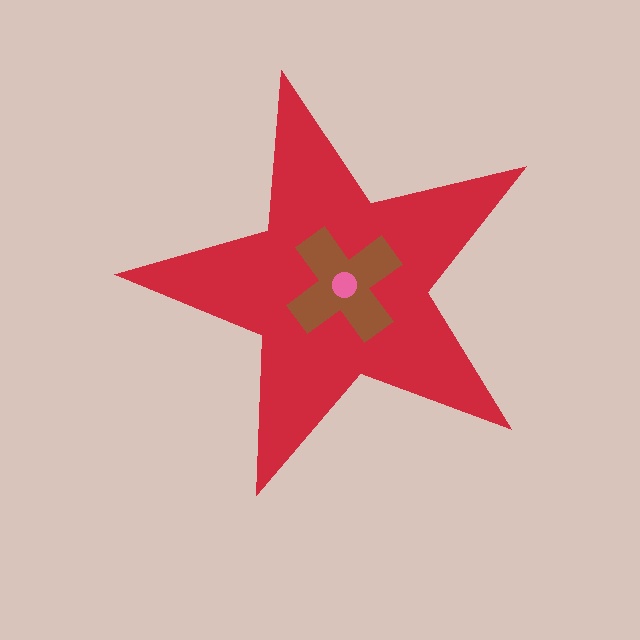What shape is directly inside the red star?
The brown cross.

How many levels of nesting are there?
3.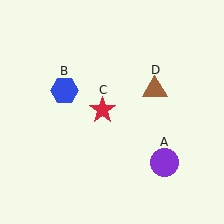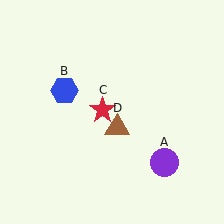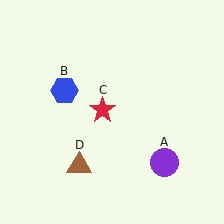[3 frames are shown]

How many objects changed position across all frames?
1 object changed position: brown triangle (object D).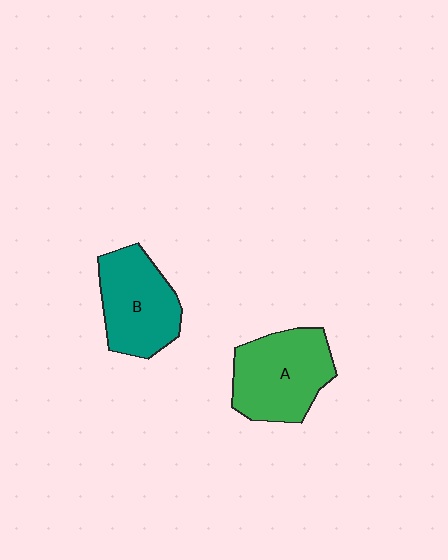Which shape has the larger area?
Shape A (green).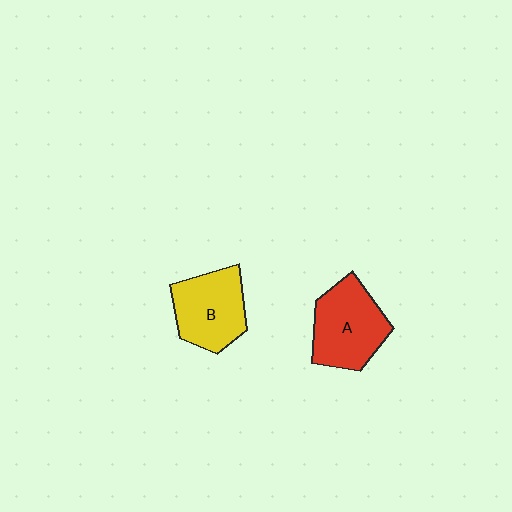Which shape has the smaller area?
Shape B (yellow).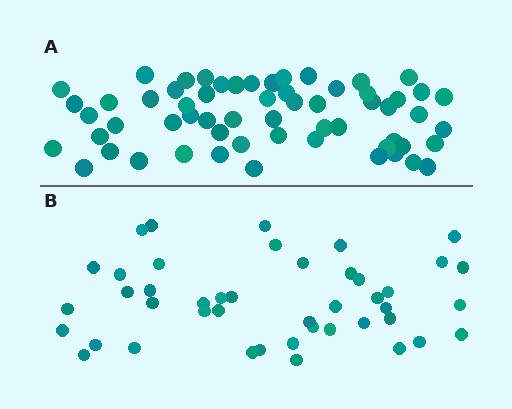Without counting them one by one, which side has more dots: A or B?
Region A (the top region) has more dots.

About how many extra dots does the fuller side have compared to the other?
Region A has approximately 15 more dots than region B.